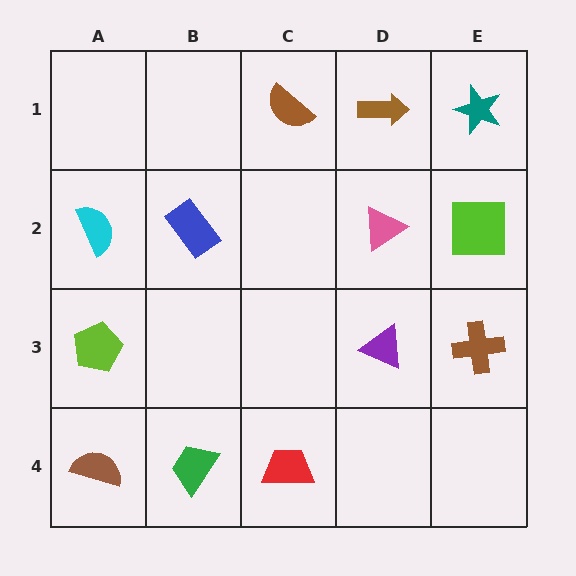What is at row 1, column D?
A brown arrow.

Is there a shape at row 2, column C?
No, that cell is empty.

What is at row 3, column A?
A lime pentagon.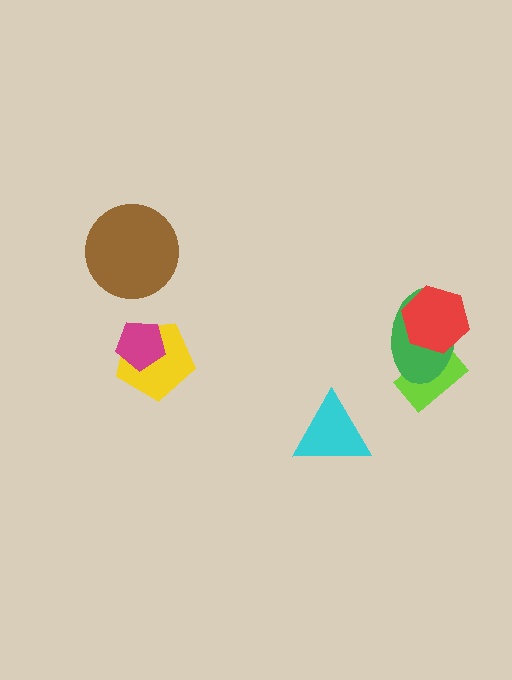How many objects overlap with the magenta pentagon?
1 object overlaps with the magenta pentagon.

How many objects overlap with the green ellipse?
2 objects overlap with the green ellipse.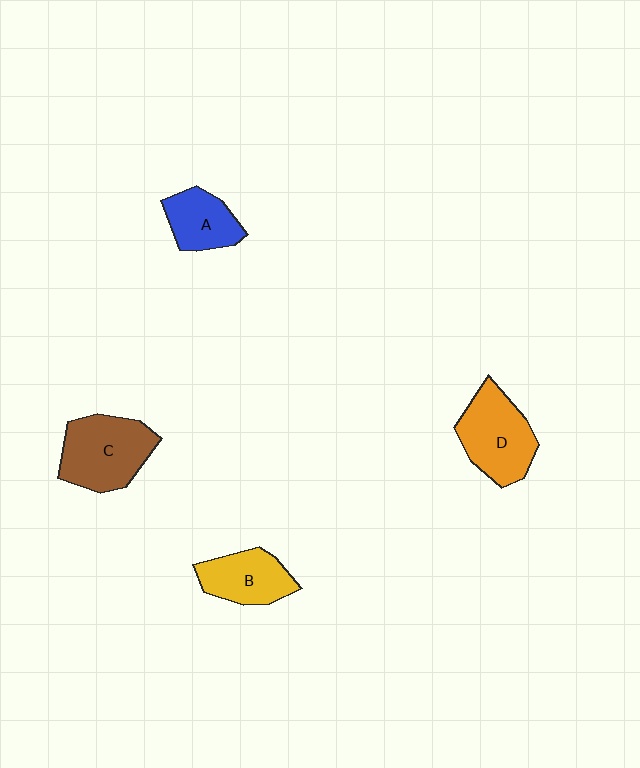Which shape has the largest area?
Shape C (brown).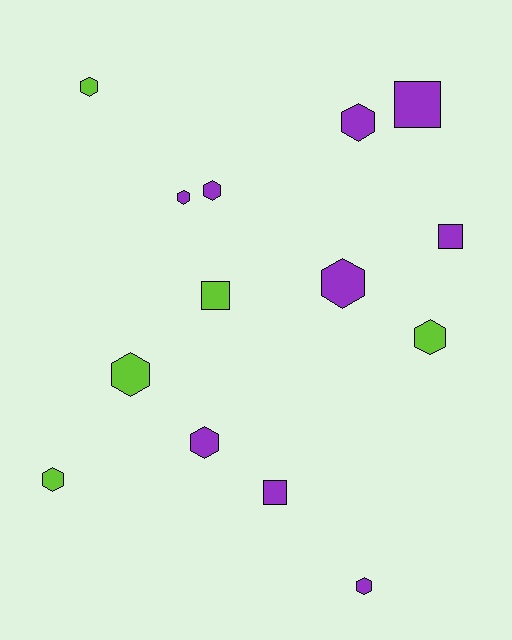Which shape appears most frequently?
Hexagon, with 10 objects.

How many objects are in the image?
There are 14 objects.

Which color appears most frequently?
Purple, with 9 objects.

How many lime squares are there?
There is 1 lime square.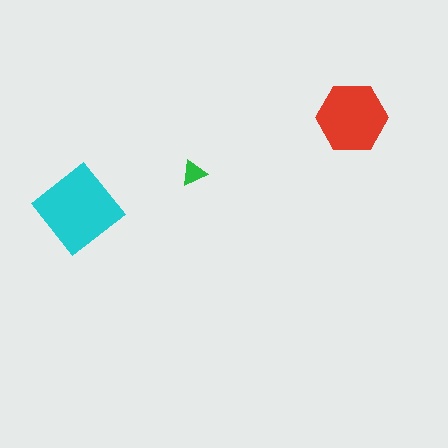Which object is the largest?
The cyan diamond.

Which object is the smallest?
The green triangle.